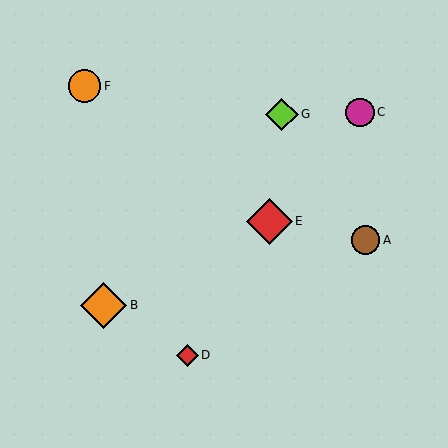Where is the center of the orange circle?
The center of the orange circle is at (84, 86).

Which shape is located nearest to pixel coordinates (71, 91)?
The orange circle (labeled F) at (84, 86) is nearest to that location.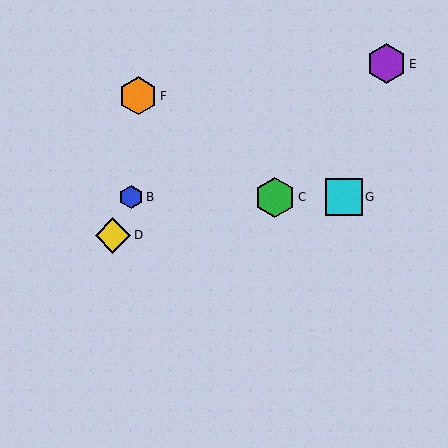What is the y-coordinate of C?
Object C is at y≈197.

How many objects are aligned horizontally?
4 objects (A, B, C, G) are aligned horizontally.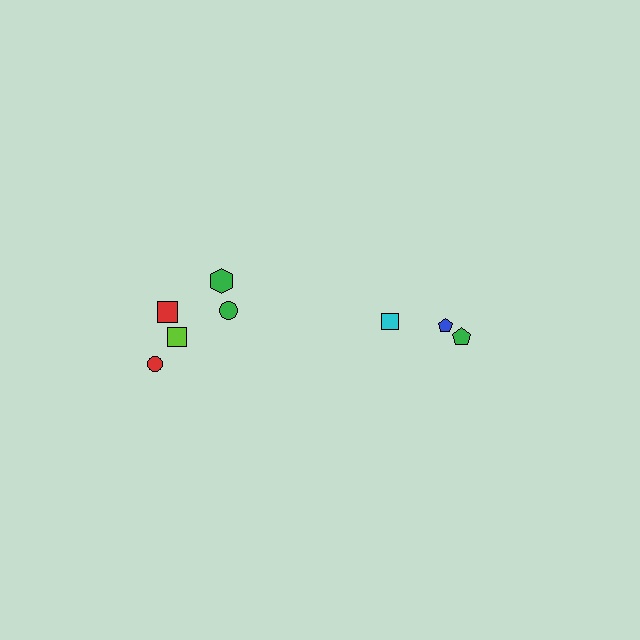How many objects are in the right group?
There are 3 objects.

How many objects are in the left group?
There are 5 objects.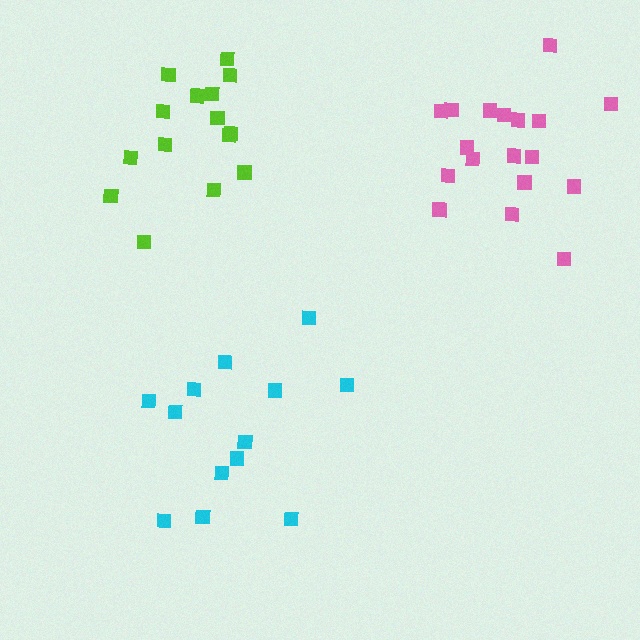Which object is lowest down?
The cyan cluster is bottommost.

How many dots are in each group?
Group 1: 15 dots, Group 2: 18 dots, Group 3: 13 dots (46 total).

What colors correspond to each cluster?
The clusters are colored: lime, pink, cyan.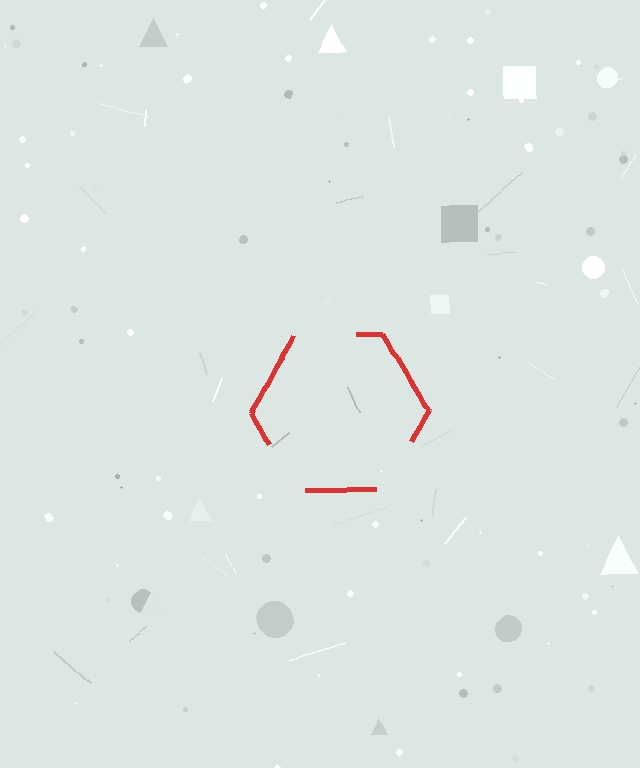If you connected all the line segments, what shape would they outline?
They would outline a hexagon.